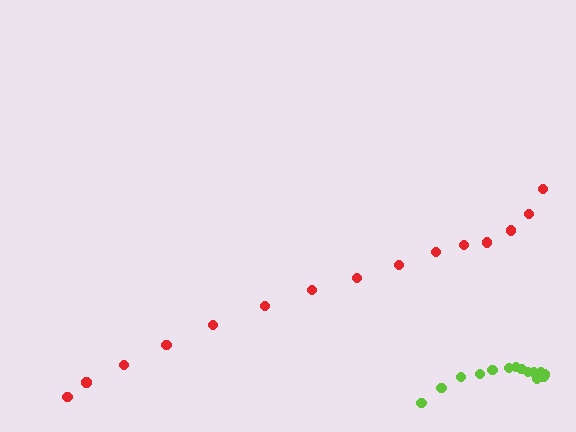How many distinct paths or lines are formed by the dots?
There are 2 distinct paths.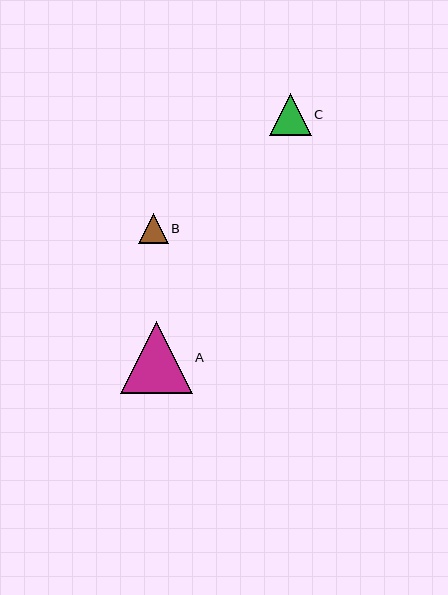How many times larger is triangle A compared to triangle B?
Triangle A is approximately 2.4 times the size of triangle B.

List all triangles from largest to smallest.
From largest to smallest: A, C, B.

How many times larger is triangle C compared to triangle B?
Triangle C is approximately 1.4 times the size of triangle B.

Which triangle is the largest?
Triangle A is the largest with a size of approximately 72 pixels.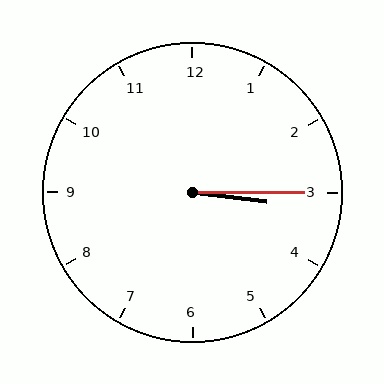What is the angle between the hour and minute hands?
Approximately 8 degrees.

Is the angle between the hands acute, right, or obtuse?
It is acute.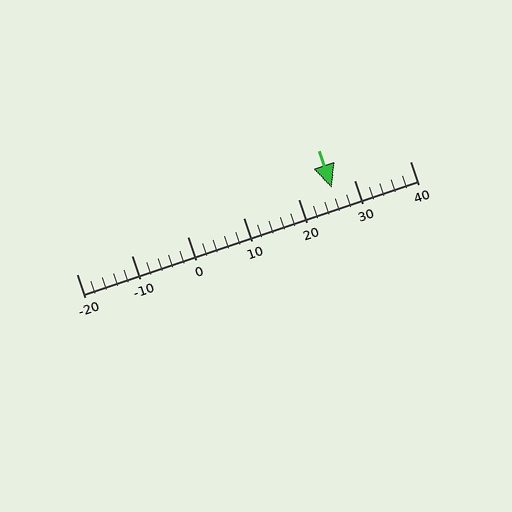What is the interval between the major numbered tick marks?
The major tick marks are spaced 10 units apart.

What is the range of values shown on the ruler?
The ruler shows values from -20 to 40.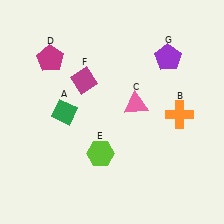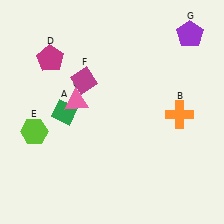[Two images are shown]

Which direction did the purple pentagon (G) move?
The purple pentagon (G) moved up.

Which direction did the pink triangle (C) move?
The pink triangle (C) moved left.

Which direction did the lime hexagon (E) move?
The lime hexagon (E) moved left.